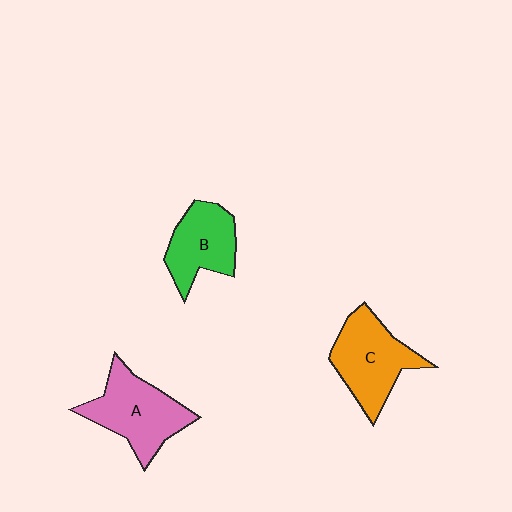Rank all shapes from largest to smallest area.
From largest to smallest: A (pink), C (orange), B (green).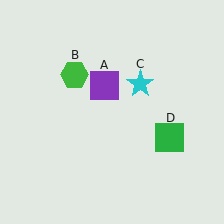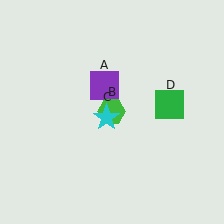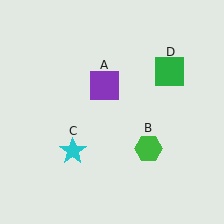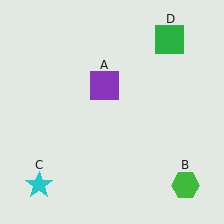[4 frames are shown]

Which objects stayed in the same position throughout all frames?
Purple square (object A) remained stationary.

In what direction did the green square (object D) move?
The green square (object D) moved up.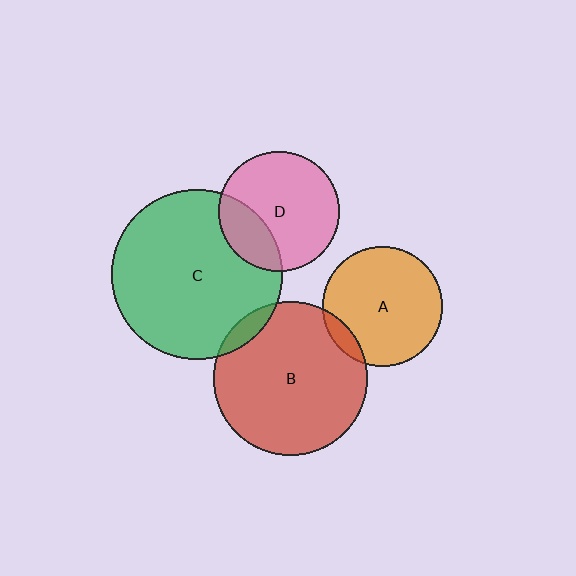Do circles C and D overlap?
Yes.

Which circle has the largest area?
Circle C (green).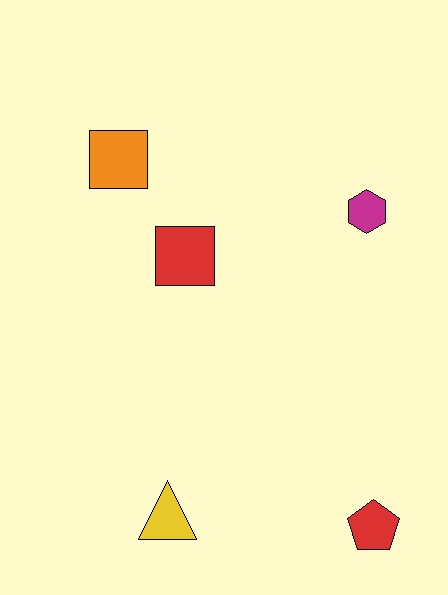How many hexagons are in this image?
There is 1 hexagon.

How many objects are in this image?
There are 5 objects.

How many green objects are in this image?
There are no green objects.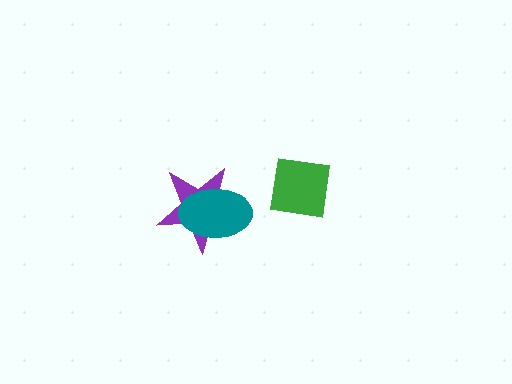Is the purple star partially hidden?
Yes, it is partially covered by another shape.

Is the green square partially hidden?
No, no other shape covers it.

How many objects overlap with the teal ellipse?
1 object overlaps with the teal ellipse.